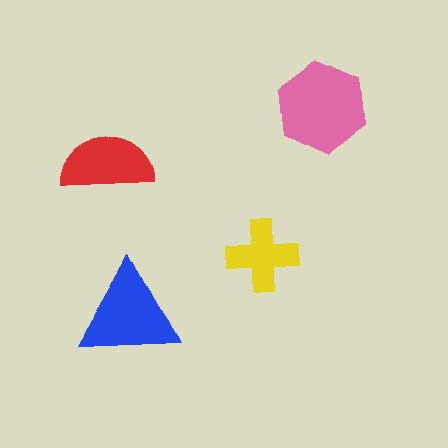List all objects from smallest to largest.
The yellow cross, the red semicircle, the blue triangle, the pink hexagon.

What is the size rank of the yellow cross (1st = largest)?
4th.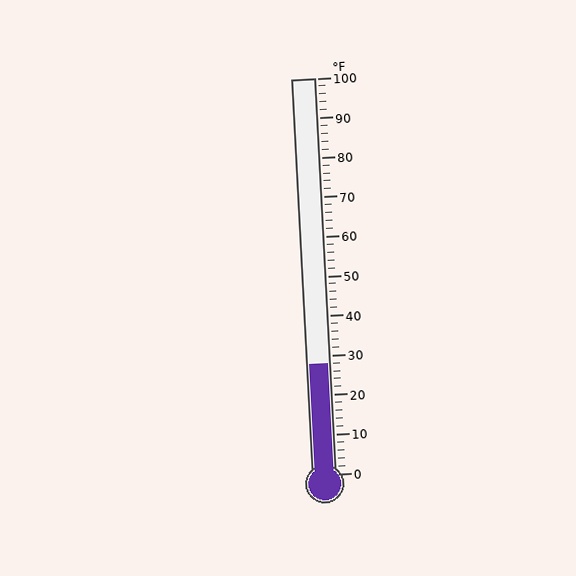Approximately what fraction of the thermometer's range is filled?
The thermometer is filled to approximately 30% of its range.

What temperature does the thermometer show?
The thermometer shows approximately 28°F.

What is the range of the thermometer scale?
The thermometer scale ranges from 0°F to 100°F.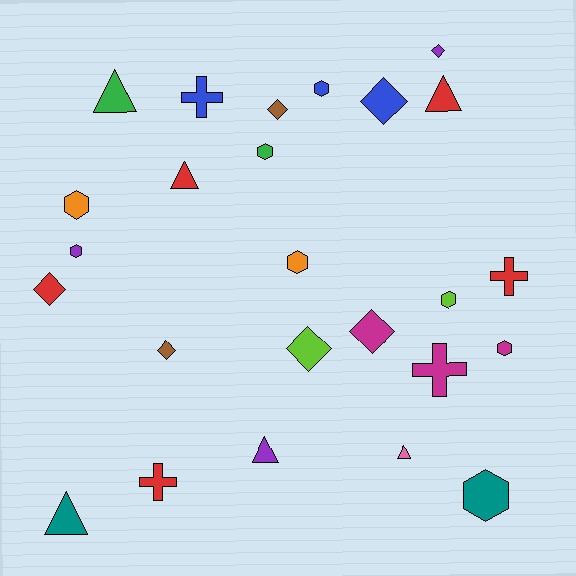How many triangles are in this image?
There are 6 triangles.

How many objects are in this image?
There are 25 objects.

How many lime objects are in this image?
There are 2 lime objects.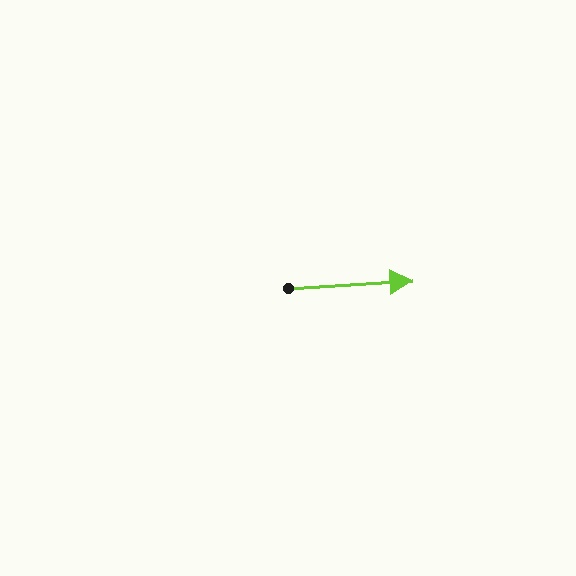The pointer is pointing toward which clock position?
Roughly 3 o'clock.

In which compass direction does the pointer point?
East.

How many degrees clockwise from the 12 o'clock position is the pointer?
Approximately 87 degrees.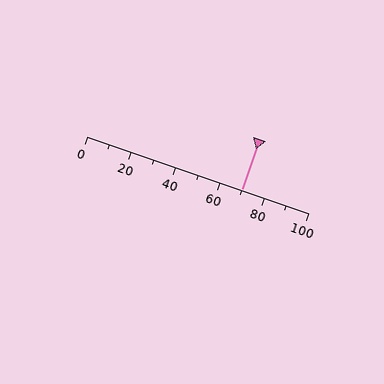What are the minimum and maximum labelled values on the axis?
The axis runs from 0 to 100.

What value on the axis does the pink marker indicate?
The marker indicates approximately 70.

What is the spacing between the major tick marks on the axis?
The major ticks are spaced 20 apart.